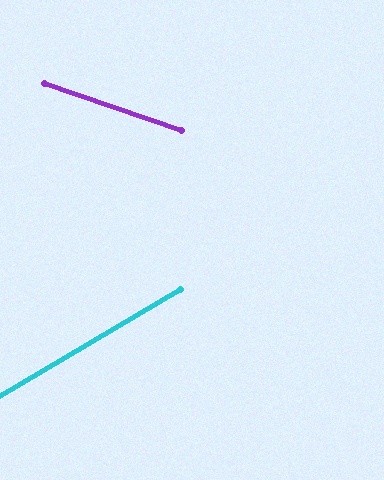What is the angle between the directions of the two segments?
Approximately 49 degrees.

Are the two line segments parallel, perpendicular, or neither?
Neither parallel nor perpendicular — they differ by about 49°.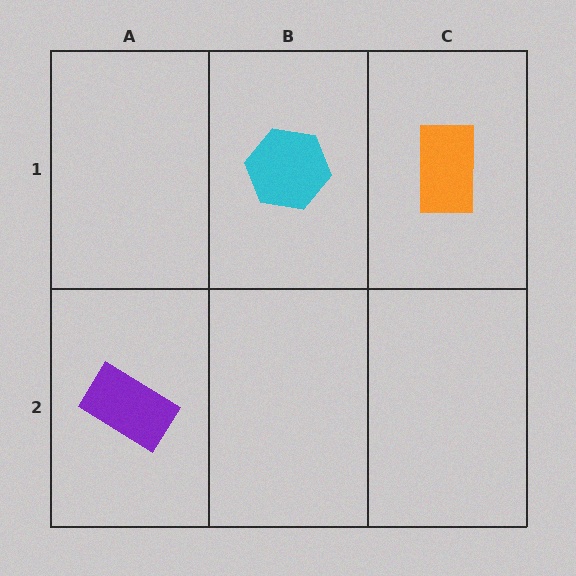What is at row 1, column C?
An orange rectangle.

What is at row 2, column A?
A purple rectangle.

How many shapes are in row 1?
2 shapes.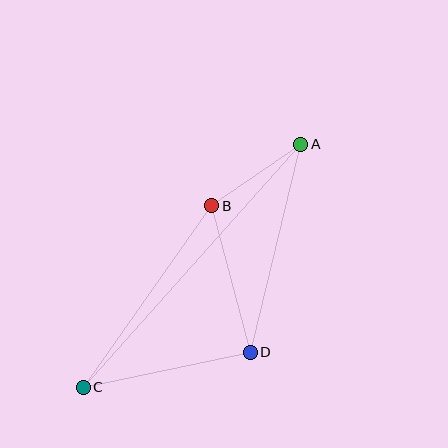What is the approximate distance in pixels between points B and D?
The distance between B and D is approximately 152 pixels.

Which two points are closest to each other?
Points A and B are closest to each other.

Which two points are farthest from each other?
Points A and C are farthest from each other.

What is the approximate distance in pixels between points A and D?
The distance between A and D is approximately 214 pixels.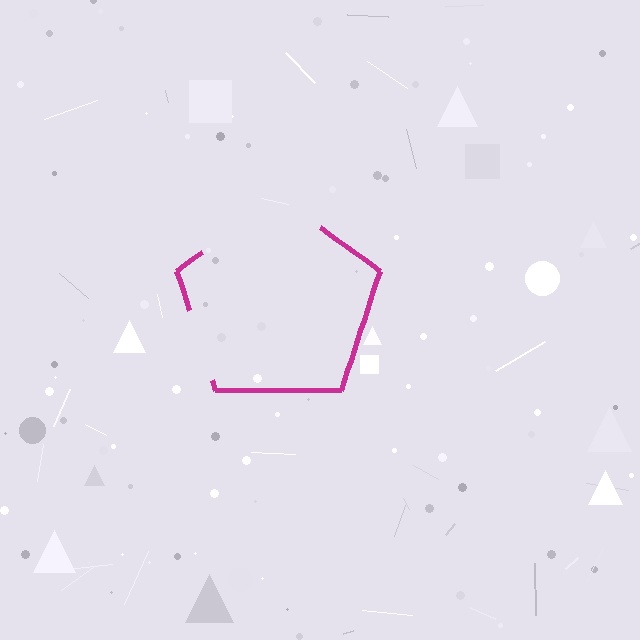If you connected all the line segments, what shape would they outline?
They would outline a pentagon.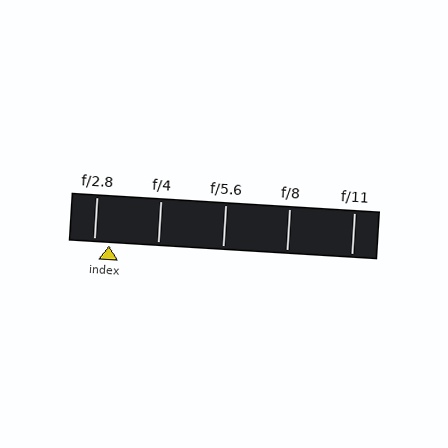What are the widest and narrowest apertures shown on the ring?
The widest aperture shown is f/2.8 and the narrowest is f/11.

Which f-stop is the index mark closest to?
The index mark is closest to f/2.8.